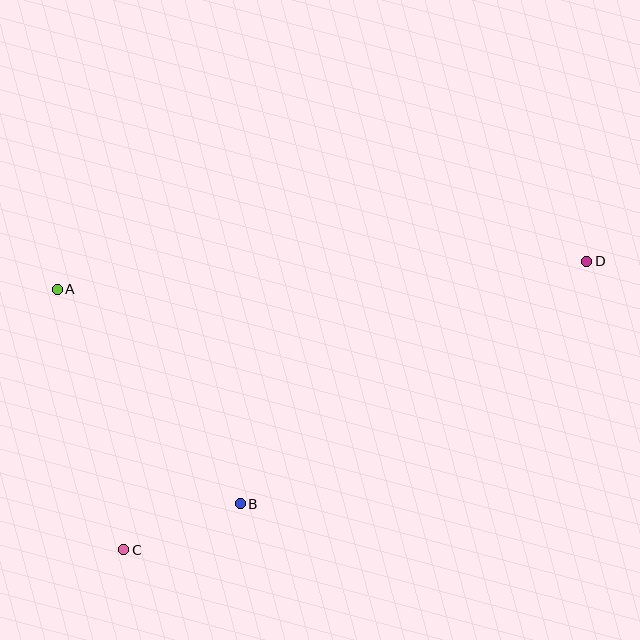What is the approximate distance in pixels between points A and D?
The distance between A and D is approximately 530 pixels.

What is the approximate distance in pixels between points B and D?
The distance between B and D is approximately 423 pixels.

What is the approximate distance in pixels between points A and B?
The distance between A and B is approximately 282 pixels.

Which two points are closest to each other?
Points B and C are closest to each other.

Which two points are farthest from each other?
Points C and D are farthest from each other.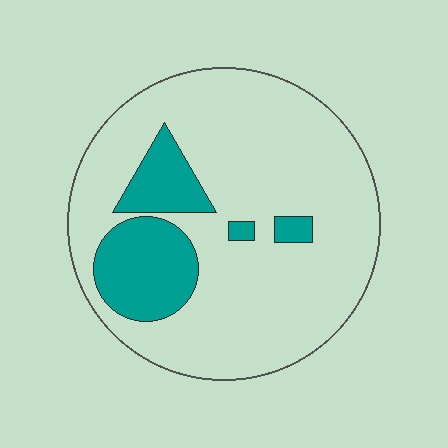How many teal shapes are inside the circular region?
4.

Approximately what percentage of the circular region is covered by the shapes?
Approximately 20%.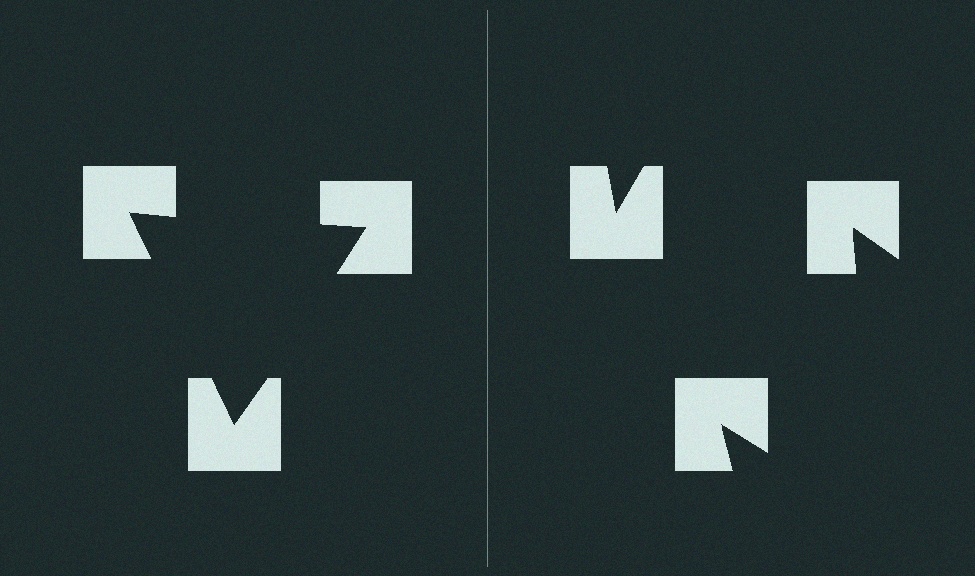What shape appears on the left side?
An illusory triangle.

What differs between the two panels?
The notched squares are positioned identically on both sides; only the wedge orientations differ. On the left they align to a triangle; on the right they are misaligned.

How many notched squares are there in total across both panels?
6 — 3 on each side.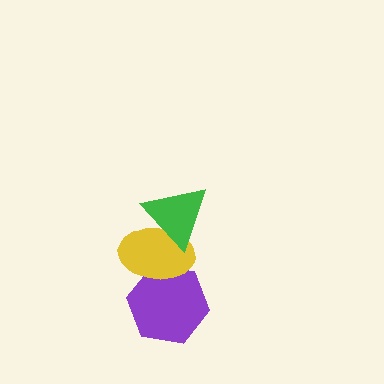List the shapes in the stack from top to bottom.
From top to bottom: the green triangle, the yellow ellipse, the purple hexagon.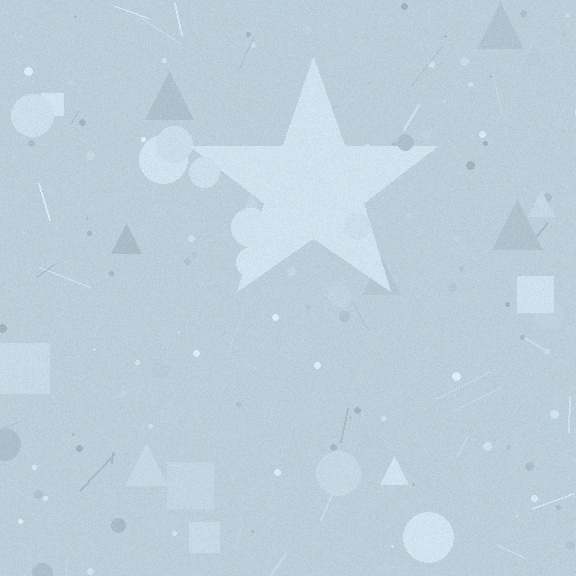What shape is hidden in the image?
A star is hidden in the image.